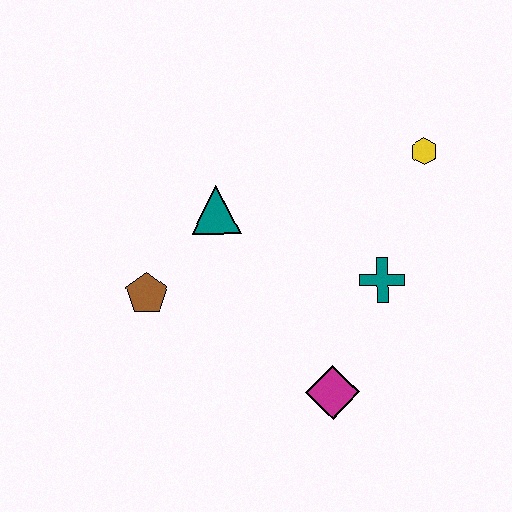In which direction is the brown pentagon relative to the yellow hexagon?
The brown pentagon is to the left of the yellow hexagon.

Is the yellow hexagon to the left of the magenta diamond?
No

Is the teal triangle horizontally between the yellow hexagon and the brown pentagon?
Yes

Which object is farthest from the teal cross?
The brown pentagon is farthest from the teal cross.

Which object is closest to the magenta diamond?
The teal cross is closest to the magenta diamond.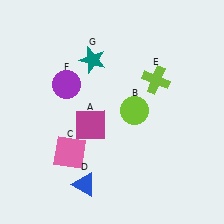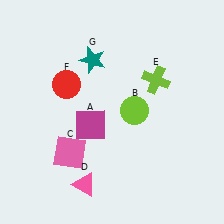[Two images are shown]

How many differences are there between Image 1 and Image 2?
There are 2 differences between the two images.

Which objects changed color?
D changed from blue to pink. F changed from purple to red.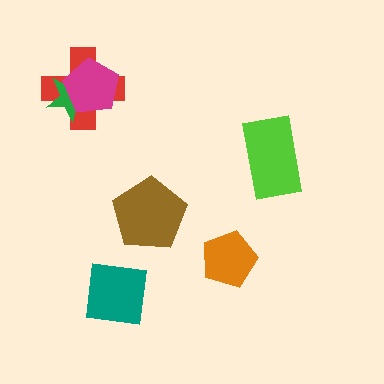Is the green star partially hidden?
Yes, it is partially covered by another shape.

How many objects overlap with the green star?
2 objects overlap with the green star.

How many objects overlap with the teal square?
0 objects overlap with the teal square.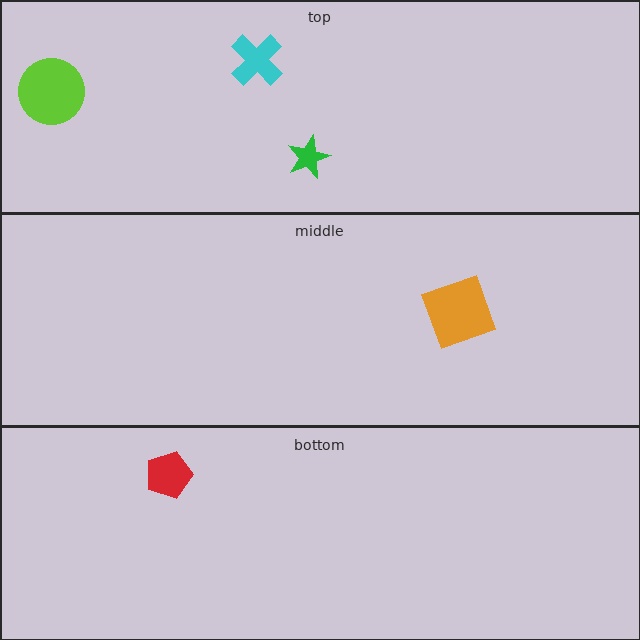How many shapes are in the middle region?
1.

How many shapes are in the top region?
3.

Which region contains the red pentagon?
The bottom region.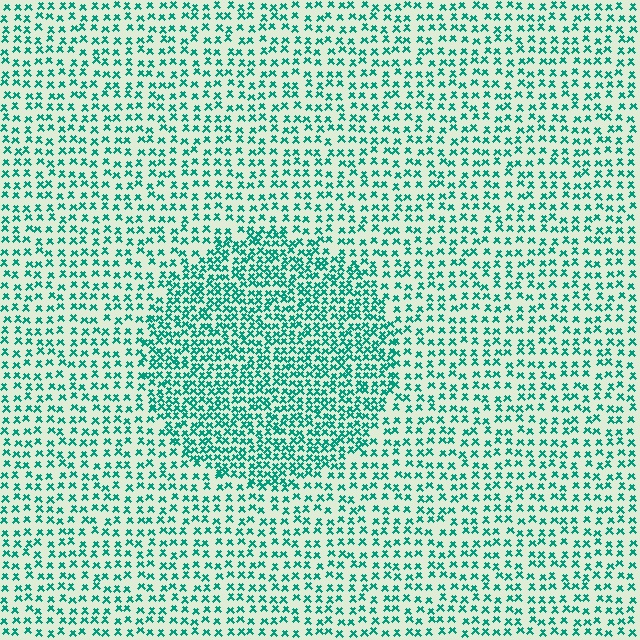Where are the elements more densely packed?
The elements are more densely packed inside the circle boundary.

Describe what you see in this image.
The image contains small teal elements arranged at two different densities. A circle-shaped region is visible where the elements are more densely packed than the surrounding area.